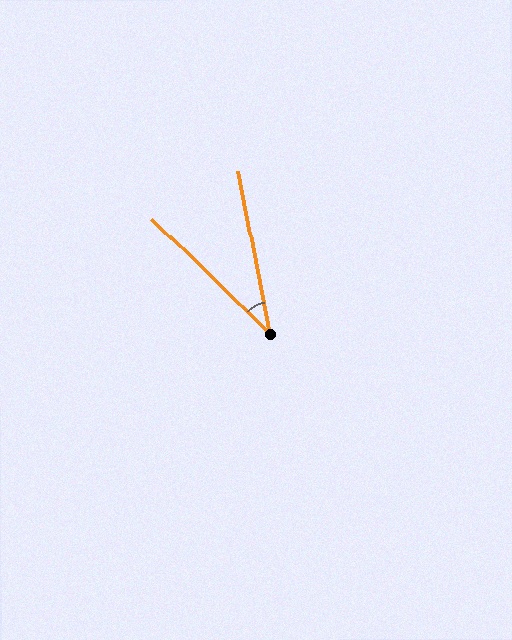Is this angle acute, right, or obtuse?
It is acute.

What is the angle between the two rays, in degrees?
Approximately 35 degrees.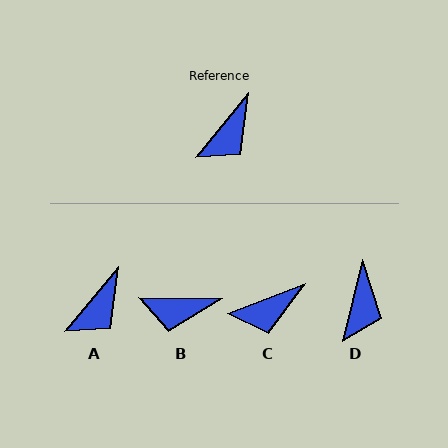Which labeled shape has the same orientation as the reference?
A.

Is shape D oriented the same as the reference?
No, it is off by about 26 degrees.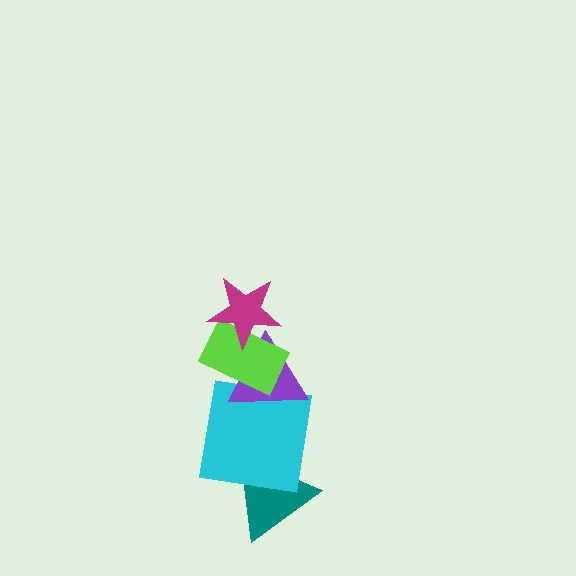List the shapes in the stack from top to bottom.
From top to bottom: the magenta star, the lime rectangle, the purple triangle, the cyan square, the teal triangle.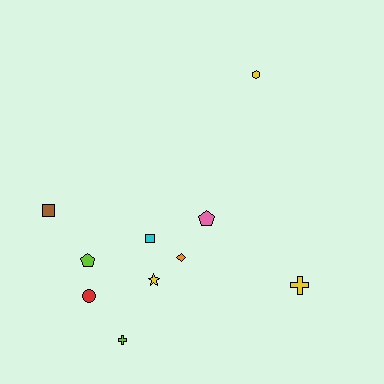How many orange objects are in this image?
There is 1 orange object.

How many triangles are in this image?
There are no triangles.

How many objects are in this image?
There are 10 objects.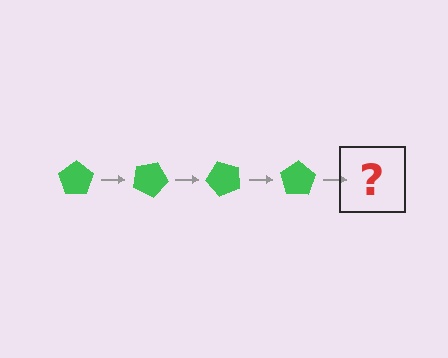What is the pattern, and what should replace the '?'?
The pattern is that the pentagon rotates 25 degrees each step. The '?' should be a green pentagon rotated 100 degrees.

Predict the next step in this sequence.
The next step is a green pentagon rotated 100 degrees.